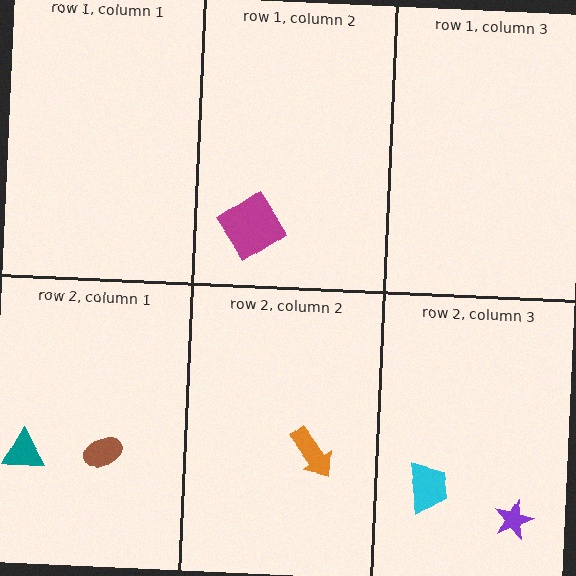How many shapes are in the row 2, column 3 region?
2.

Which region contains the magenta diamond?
The row 1, column 2 region.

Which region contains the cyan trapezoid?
The row 2, column 3 region.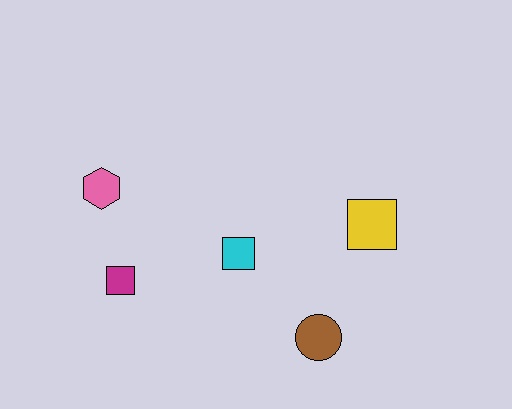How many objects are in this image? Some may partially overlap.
There are 5 objects.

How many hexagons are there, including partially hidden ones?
There is 1 hexagon.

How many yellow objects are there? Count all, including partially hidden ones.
There is 1 yellow object.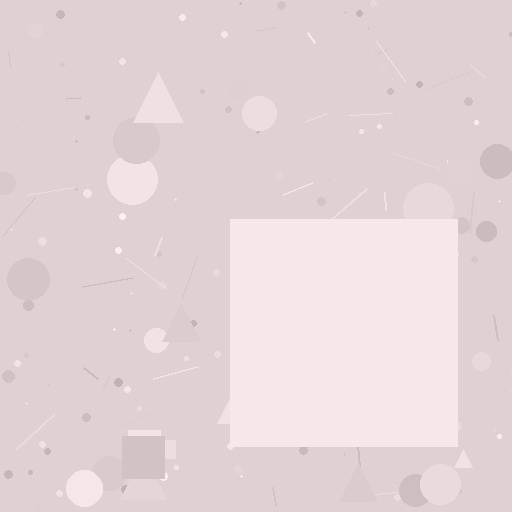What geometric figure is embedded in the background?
A square is embedded in the background.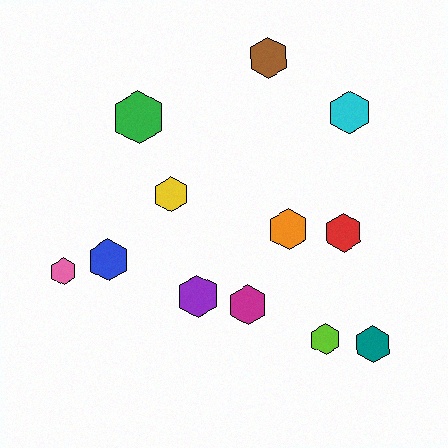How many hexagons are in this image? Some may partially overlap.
There are 12 hexagons.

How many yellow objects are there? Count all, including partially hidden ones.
There is 1 yellow object.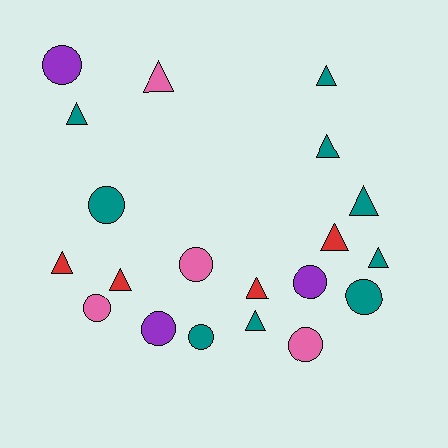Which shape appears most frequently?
Triangle, with 11 objects.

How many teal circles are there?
There are 3 teal circles.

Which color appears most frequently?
Teal, with 9 objects.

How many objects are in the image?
There are 20 objects.